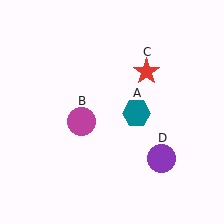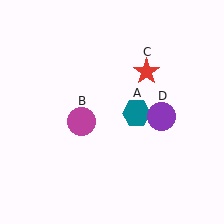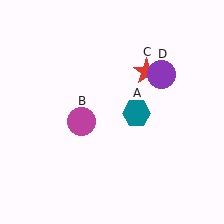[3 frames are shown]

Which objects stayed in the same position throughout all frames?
Teal hexagon (object A) and magenta circle (object B) and red star (object C) remained stationary.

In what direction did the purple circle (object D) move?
The purple circle (object D) moved up.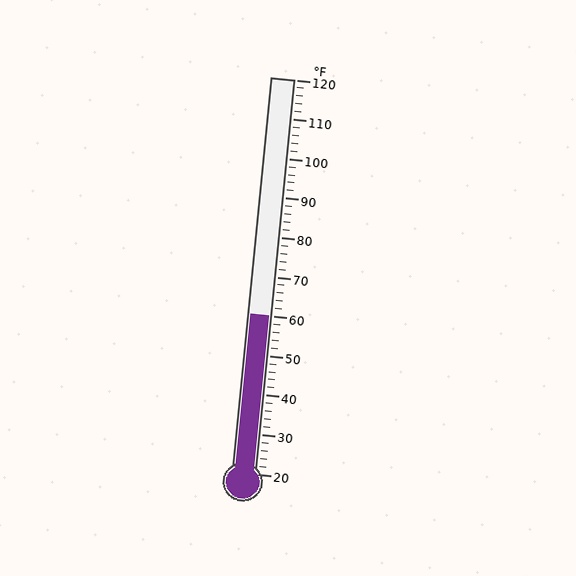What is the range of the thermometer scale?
The thermometer scale ranges from 20°F to 120°F.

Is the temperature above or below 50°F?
The temperature is above 50°F.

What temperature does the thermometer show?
The thermometer shows approximately 60°F.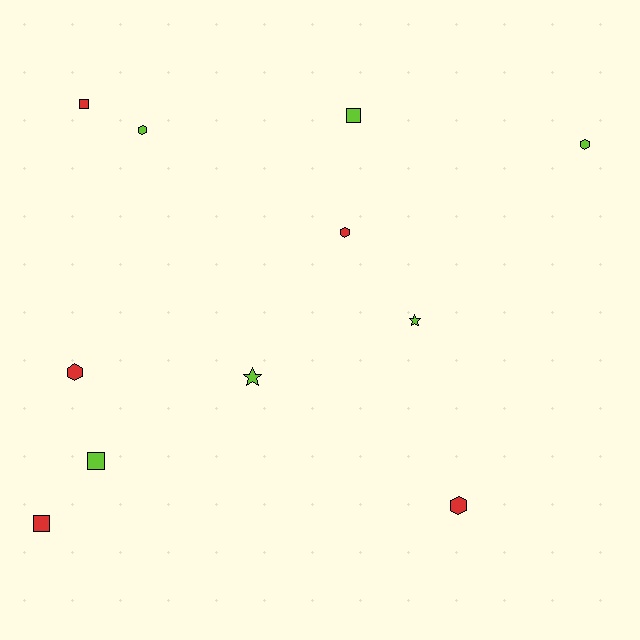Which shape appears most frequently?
Hexagon, with 5 objects.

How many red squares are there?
There are 2 red squares.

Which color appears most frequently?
Lime, with 6 objects.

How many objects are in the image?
There are 11 objects.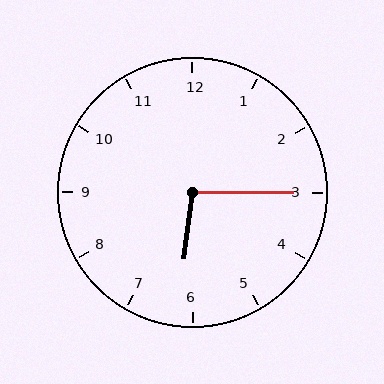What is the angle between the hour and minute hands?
Approximately 98 degrees.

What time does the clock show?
6:15.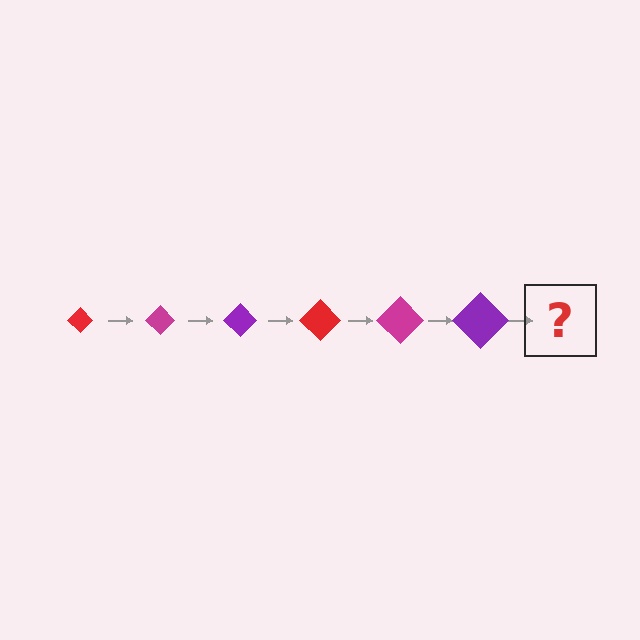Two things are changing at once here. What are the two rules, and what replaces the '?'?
The two rules are that the diamond grows larger each step and the color cycles through red, magenta, and purple. The '?' should be a red diamond, larger than the previous one.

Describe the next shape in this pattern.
It should be a red diamond, larger than the previous one.